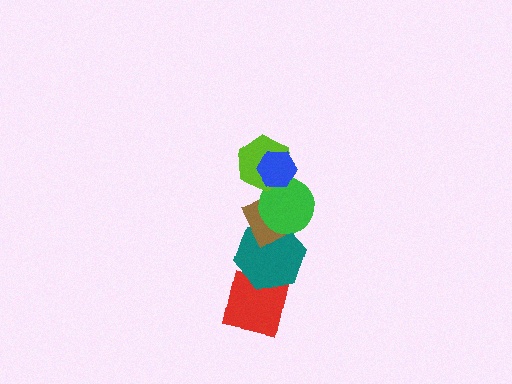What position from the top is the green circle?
The green circle is 3rd from the top.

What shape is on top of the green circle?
The lime hexagon is on top of the green circle.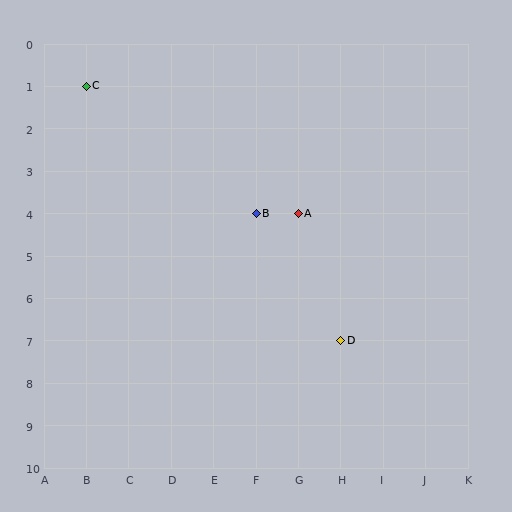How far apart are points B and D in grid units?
Points B and D are 2 columns and 3 rows apart (about 3.6 grid units diagonally).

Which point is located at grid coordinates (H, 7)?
Point D is at (H, 7).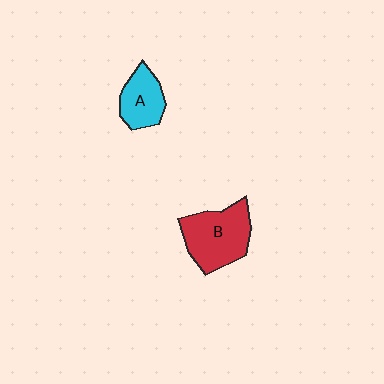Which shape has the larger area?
Shape B (red).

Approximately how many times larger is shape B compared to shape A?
Approximately 1.6 times.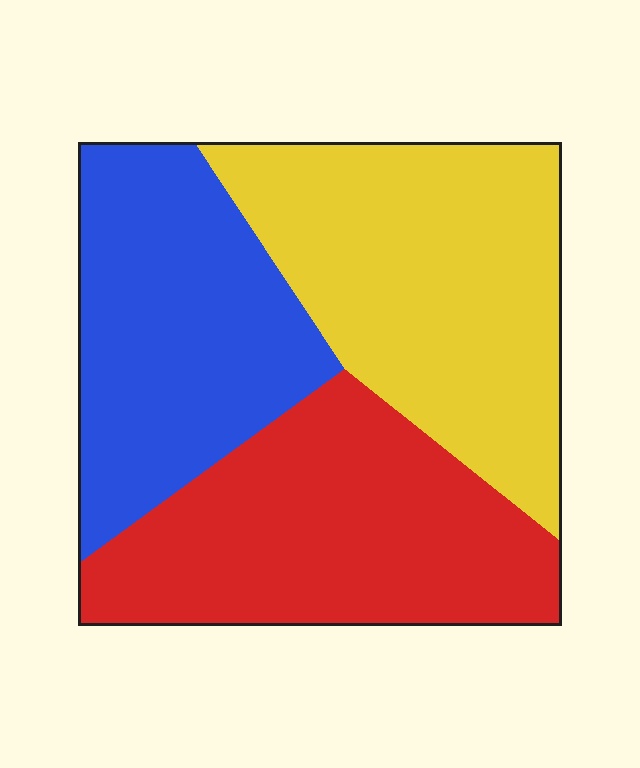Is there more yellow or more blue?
Yellow.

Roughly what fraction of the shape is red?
Red covers about 35% of the shape.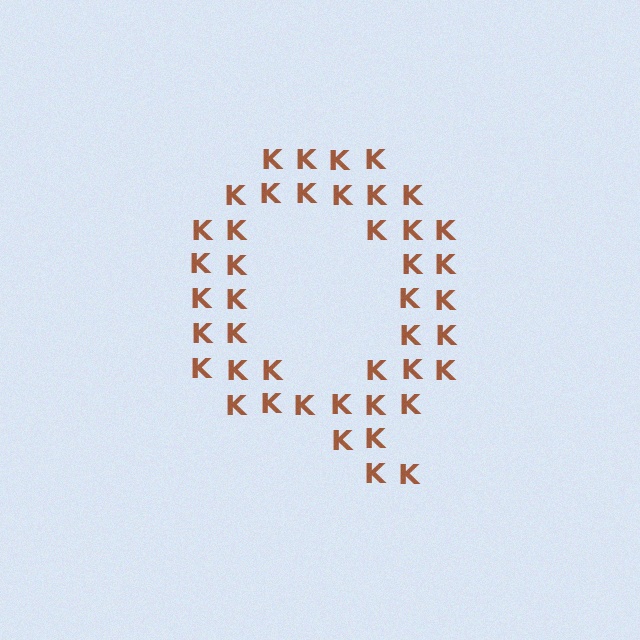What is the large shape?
The large shape is the letter Q.